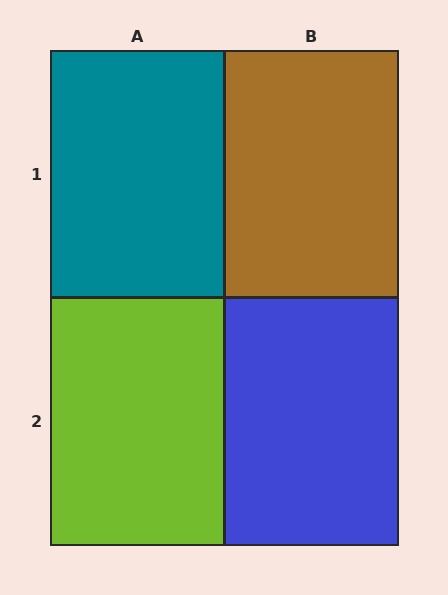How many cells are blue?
1 cell is blue.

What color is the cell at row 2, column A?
Lime.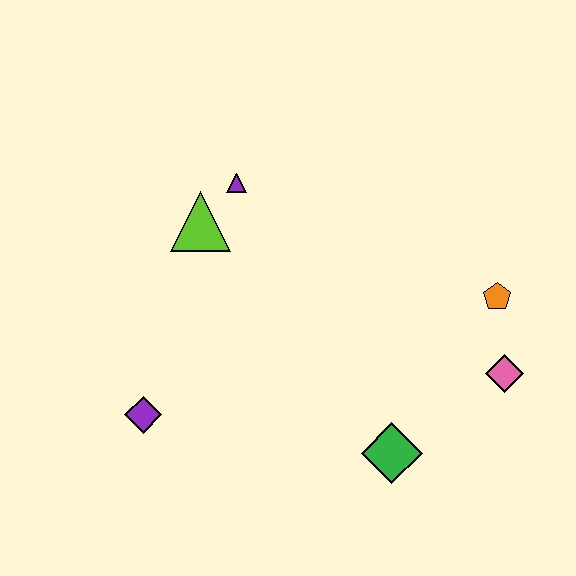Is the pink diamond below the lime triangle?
Yes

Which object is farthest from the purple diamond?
The orange pentagon is farthest from the purple diamond.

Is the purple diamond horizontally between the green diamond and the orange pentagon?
No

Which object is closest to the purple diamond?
The lime triangle is closest to the purple diamond.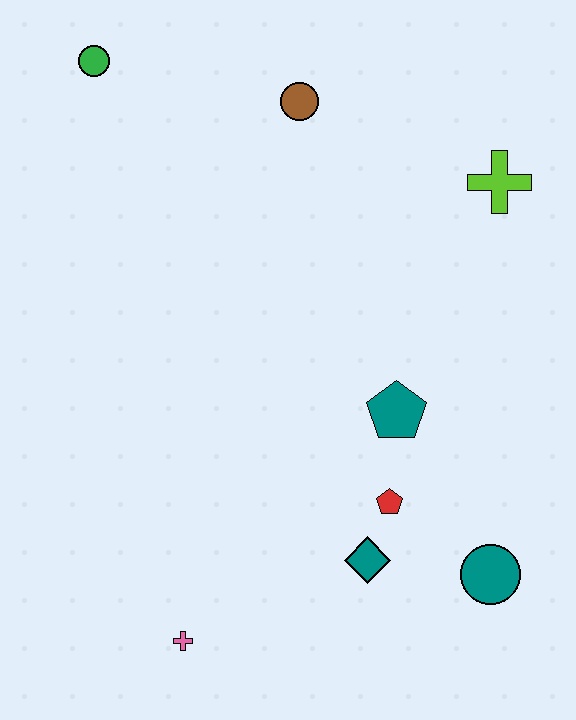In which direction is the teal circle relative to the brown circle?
The teal circle is below the brown circle.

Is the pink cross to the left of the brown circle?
Yes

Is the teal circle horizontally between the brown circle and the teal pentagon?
No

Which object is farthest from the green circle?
The teal circle is farthest from the green circle.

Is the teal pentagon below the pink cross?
No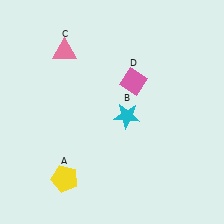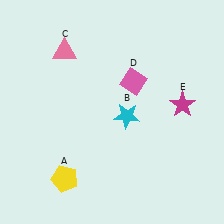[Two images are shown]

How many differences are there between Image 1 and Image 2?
There is 1 difference between the two images.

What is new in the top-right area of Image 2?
A magenta star (E) was added in the top-right area of Image 2.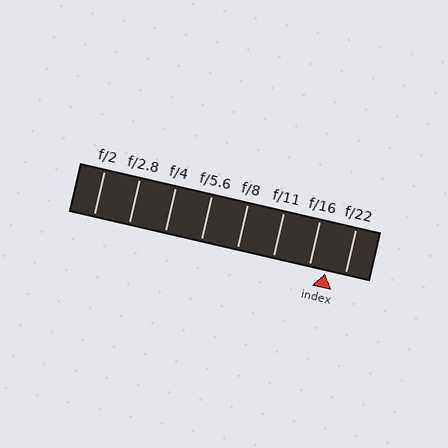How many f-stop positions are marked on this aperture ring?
There are 8 f-stop positions marked.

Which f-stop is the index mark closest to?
The index mark is closest to f/16.